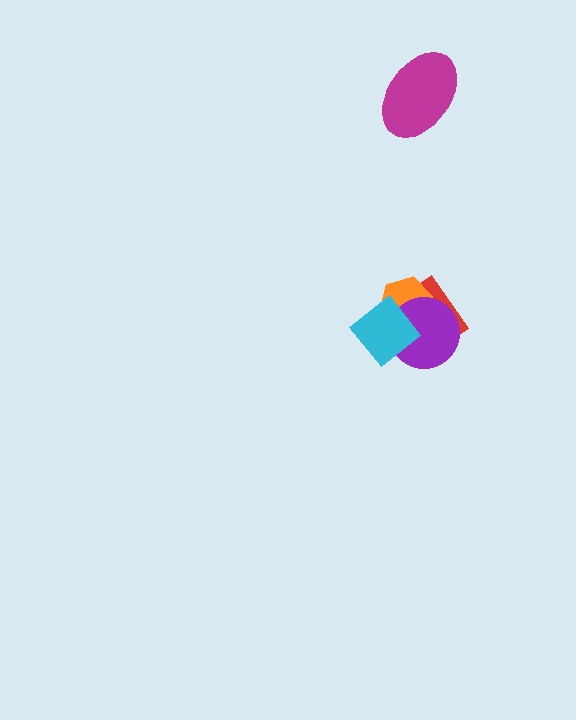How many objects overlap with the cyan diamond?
3 objects overlap with the cyan diamond.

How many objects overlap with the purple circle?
3 objects overlap with the purple circle.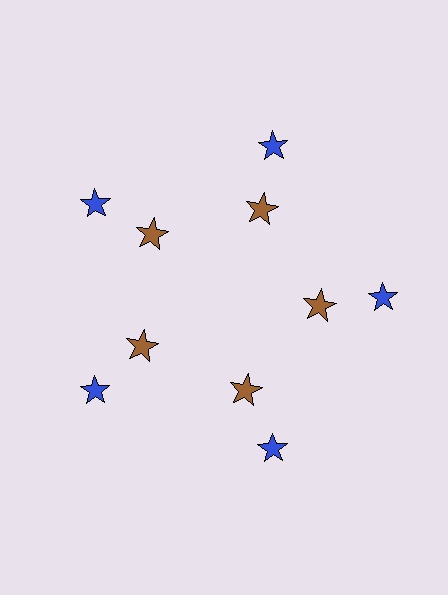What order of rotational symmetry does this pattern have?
This pattern has 5-fold rotational symmetry.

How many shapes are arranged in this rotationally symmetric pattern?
There are 10 shapes, arranged in 5 groups of 2.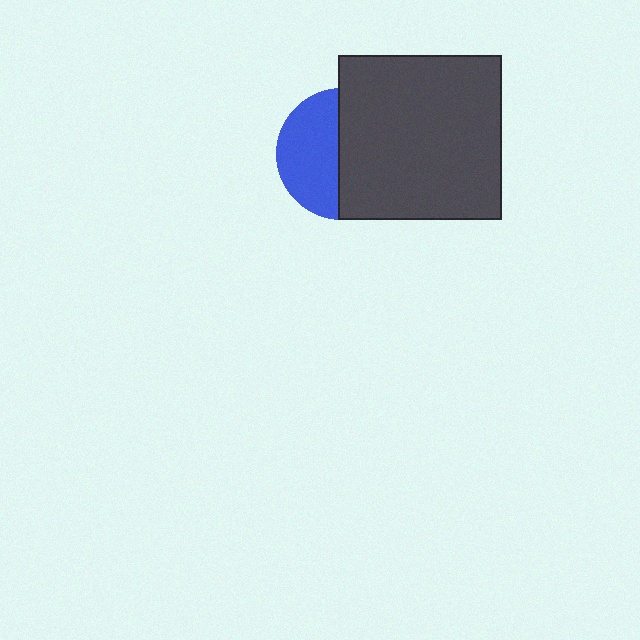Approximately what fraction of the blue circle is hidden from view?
Roughly 55% of the blue circle is hidden behind the dark gray square.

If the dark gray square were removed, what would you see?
You would see the complete blue circle.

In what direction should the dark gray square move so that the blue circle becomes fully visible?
The dark gray square should move right. That is the shortest direction to clear the overlap and leave the blue circle fully visible.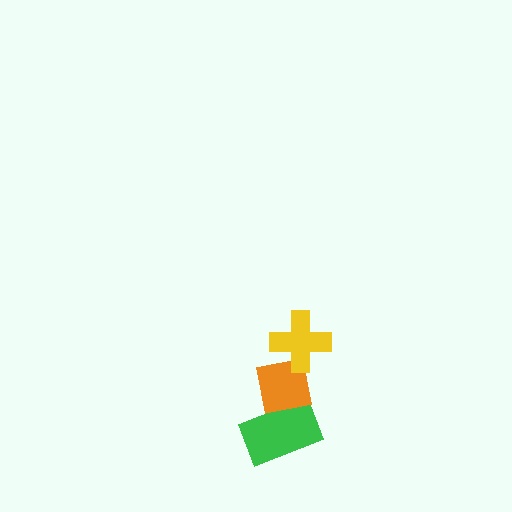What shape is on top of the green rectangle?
The orange square is on top of the green rectangle.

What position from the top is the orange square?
The orange square is 2nd from the top.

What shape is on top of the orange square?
The yellow cross is on top of the orange square.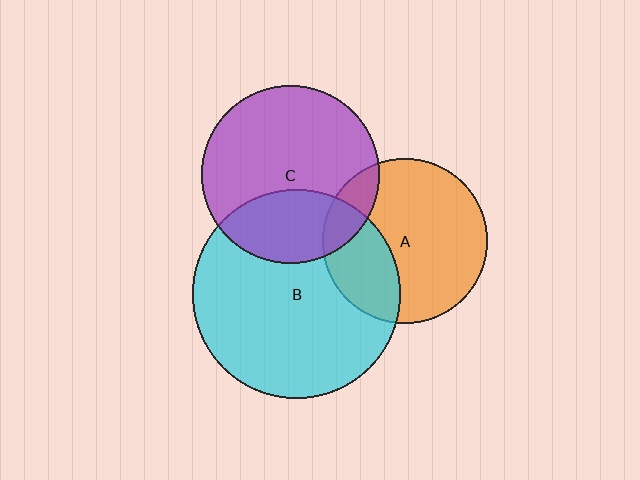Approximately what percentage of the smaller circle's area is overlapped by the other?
Approximately 15%.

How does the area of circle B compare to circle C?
Approximately 1.4 times.